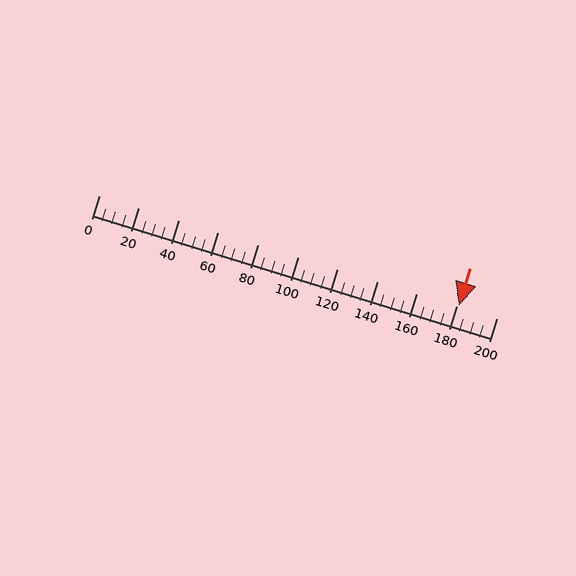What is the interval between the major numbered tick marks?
The major tick marks are spaced 20 units apart.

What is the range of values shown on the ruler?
The ruler shows values from 0 to 200.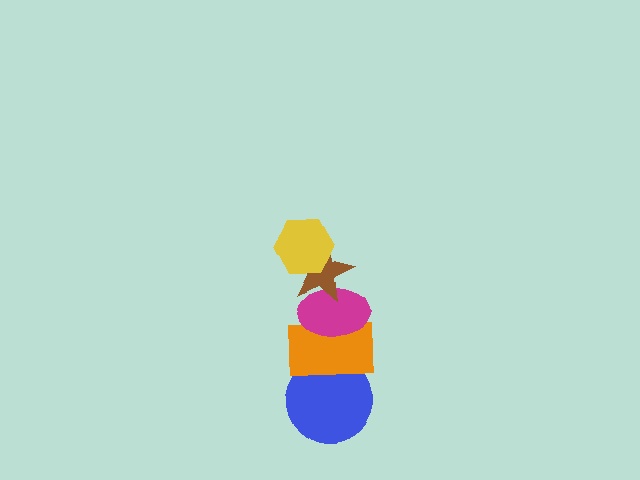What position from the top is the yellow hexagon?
The yellow hexagon is 1st from the top.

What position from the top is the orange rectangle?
The orange rectangle is 4th from the top.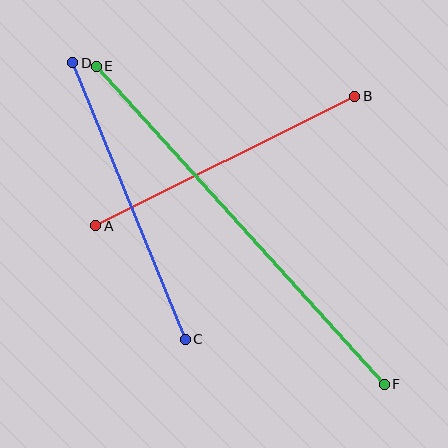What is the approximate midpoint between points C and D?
The midpoint is at approximately (129, 201) pixels.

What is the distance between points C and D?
The distance is approximately 298 pixels.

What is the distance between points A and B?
The distance is approximately 289 pixels.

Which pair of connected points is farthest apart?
Points E and F are farthest apart.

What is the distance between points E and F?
The distance is approximately 429 pixels.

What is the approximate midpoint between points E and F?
The midpoint is at approximately (240, 225) pixels.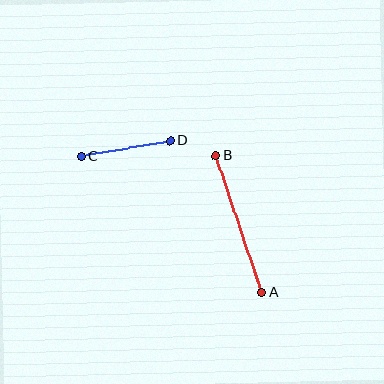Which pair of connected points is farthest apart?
Points A and B are farthest apart.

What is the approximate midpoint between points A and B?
The midpoint is at approximately (239, 224) pixels.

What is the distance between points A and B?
The distance is approximately 145 pixels.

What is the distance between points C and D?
The distance is approximately 90 pixels.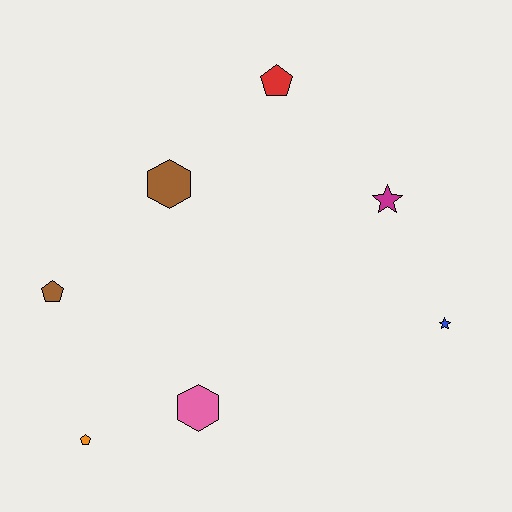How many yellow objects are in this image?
There are no yellow objects.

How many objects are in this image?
There are 7 objects.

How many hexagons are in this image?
There are 2 hexagons.